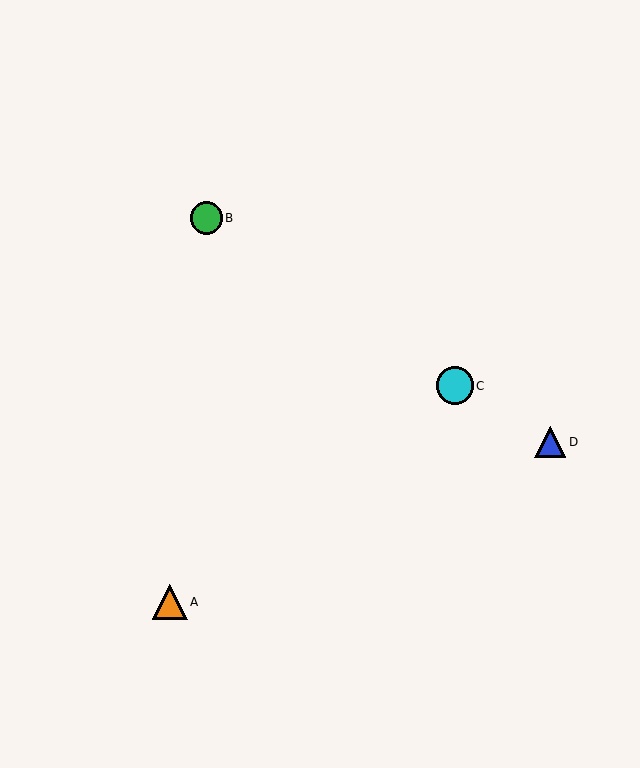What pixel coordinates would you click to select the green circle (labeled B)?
Click at (206, 218) to select the green circle B.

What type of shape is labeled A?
Shape A is an orange triangle.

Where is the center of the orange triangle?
The center of the orange triangle is at (170, 602).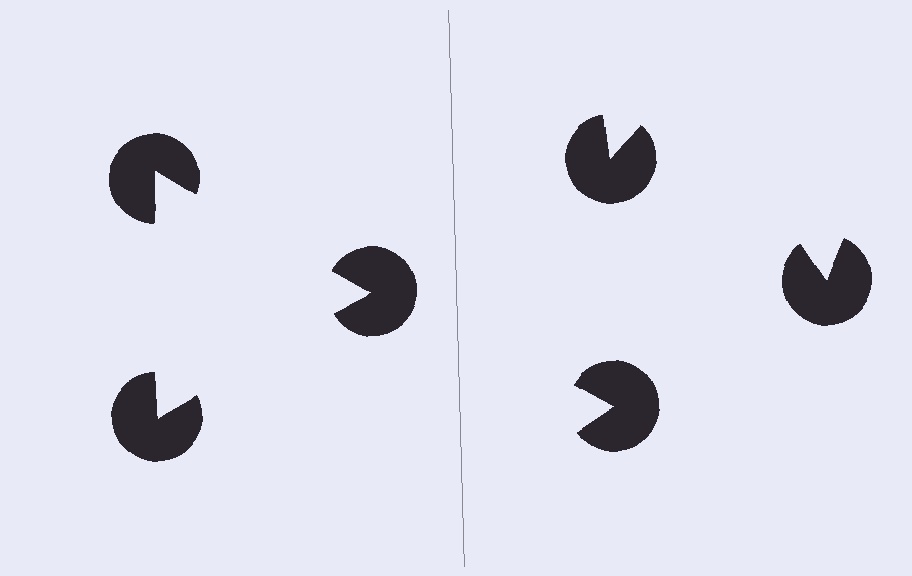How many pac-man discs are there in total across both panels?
6 — 3 on each side.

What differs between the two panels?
The pac-man discs are positioned identically on both sides; only the wedge orientations differ. On the left they align to a triangle; on the right they are misaligned.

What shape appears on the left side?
An illusory triangle.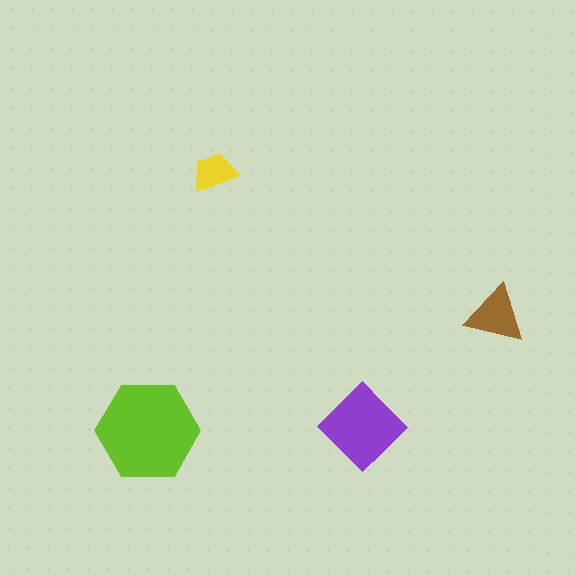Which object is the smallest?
The yellow trapezoid.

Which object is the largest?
The lime hexagon.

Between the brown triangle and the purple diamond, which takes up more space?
The purple diamond.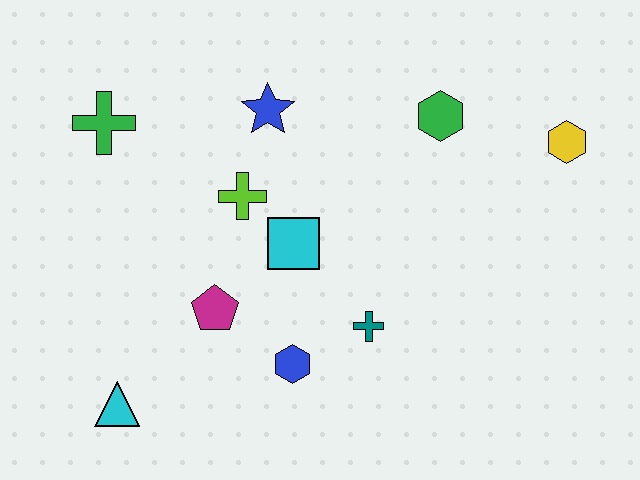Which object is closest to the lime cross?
The cyan square is closest to the lime cross.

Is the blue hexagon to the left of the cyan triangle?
No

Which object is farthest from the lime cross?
The yellow hexagon is farthest from the lime cross.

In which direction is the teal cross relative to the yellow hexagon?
The teal cross is to the left of the yellow hexagon.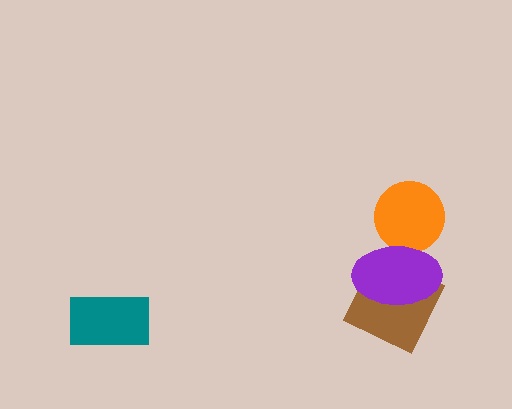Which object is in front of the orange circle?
The purple ellipse is in front of the orange circle.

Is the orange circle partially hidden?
Yes, it is partially covered by another shape.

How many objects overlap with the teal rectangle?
0 objects overlap with the teal rectangle.